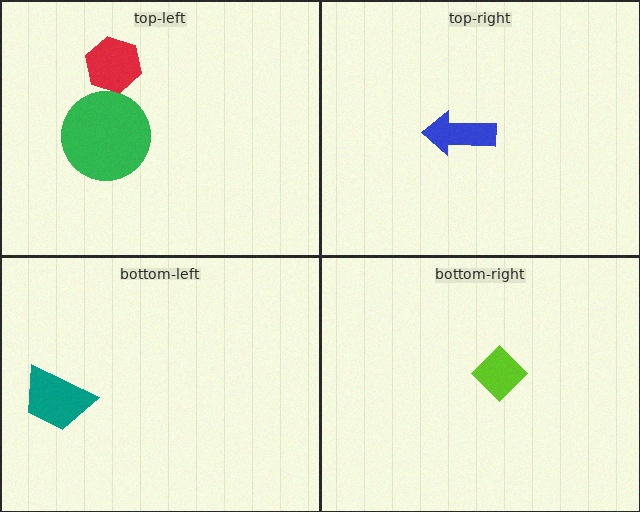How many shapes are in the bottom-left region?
1.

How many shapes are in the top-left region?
2.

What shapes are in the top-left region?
The green circle, the red hexagon.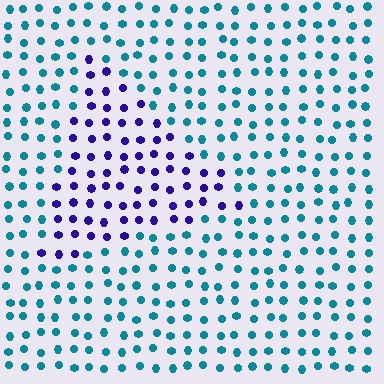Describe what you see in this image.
The image is filled with small teal elements in a uniform arrangement. A triangle-shaped region is visible where the elements are tinted to a slightly different hue, forming a subtle color boundary.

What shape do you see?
I see a triangle.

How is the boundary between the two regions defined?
The boundary is defined purely by a slight shift in hue (about 67 degrees). Spacing, size, and orientation are identical on both sides.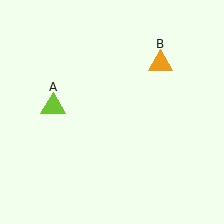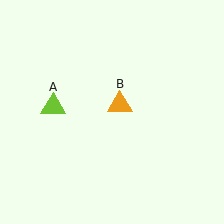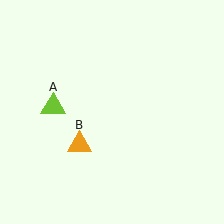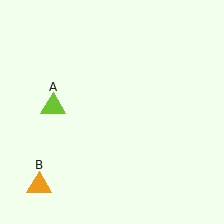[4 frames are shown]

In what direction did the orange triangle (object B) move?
The orange triangle (object B) moved down and to the left.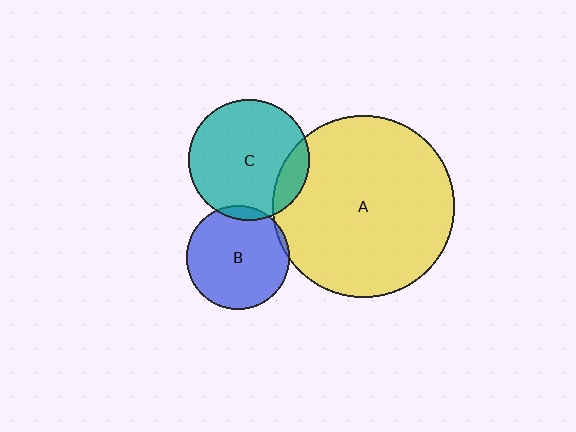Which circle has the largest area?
Circle A (yellow).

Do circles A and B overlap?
Yes.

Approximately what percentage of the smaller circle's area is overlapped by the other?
Approximately 5%.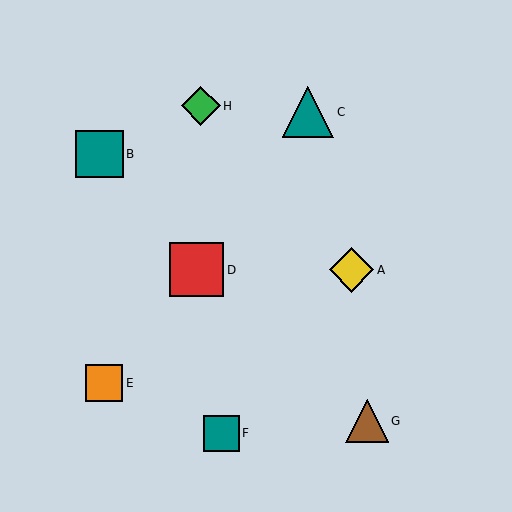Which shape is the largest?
The red square (labeled D) is the largest.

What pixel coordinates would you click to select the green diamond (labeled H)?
Click at (201, 106) to select the green diamond H.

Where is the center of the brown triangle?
The center of the brown triangle is at (367, 421).